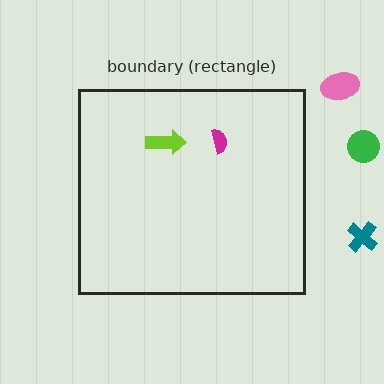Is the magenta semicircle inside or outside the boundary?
Inside.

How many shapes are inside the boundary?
2 inside, 3 outside.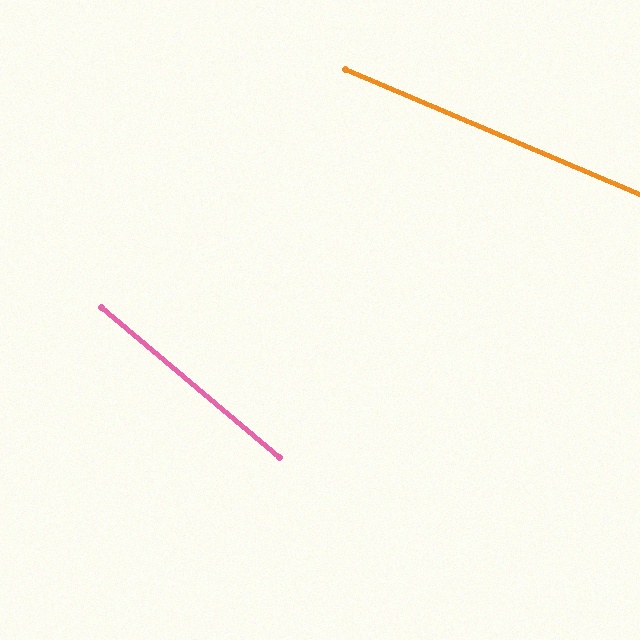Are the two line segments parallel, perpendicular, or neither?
Neither parallel nor perpendicular — they differ by about 17°.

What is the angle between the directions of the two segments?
Approximately 17 degrees.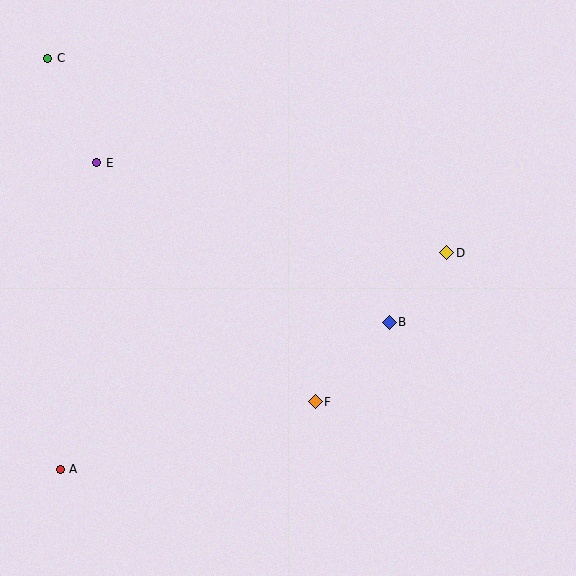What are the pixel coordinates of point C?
Point C is at (48, 58).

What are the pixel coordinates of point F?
Point F is at (315, 402).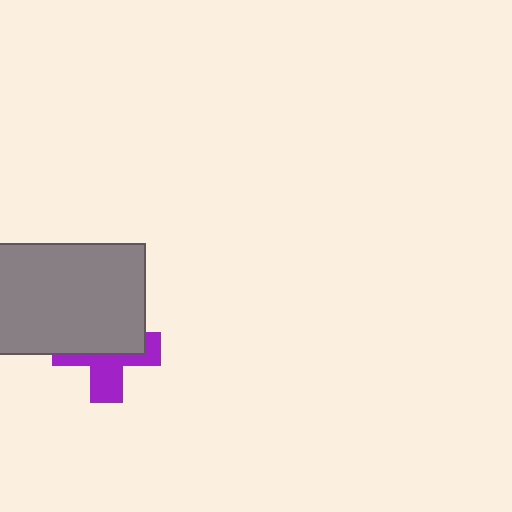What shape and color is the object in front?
The object in front is a gray rectangle.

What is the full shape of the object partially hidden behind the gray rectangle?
The partially hidden object is a purple cross.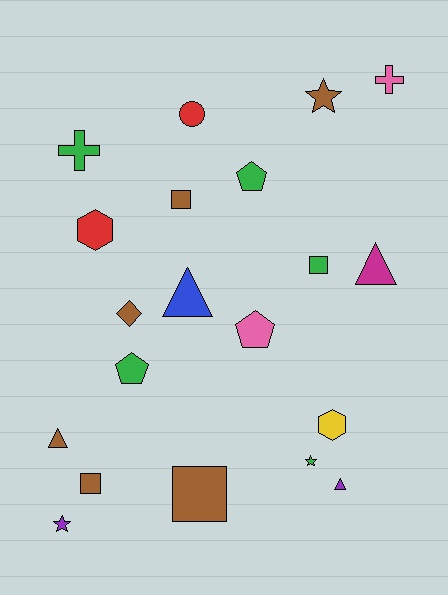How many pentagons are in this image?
There are 3 pentagons.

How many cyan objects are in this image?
There are no cyan objects.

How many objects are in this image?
There are 20 objects.